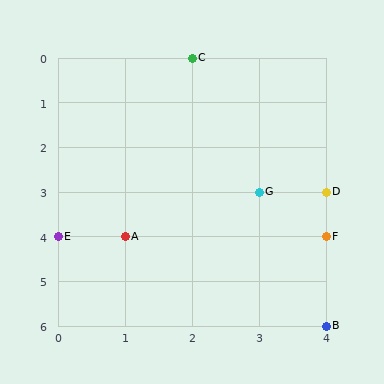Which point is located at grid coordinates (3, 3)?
Point G is at (3, 3).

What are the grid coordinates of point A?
Point A is at grid coordinates (1, 4).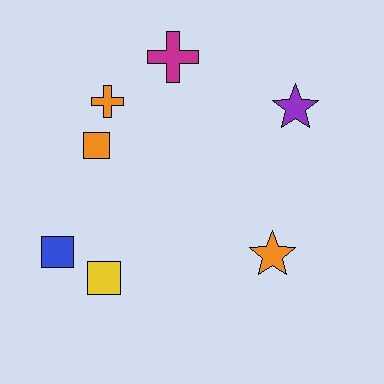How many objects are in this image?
There are 7 objects.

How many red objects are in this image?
There are no red objects.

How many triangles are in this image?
There are no triangles.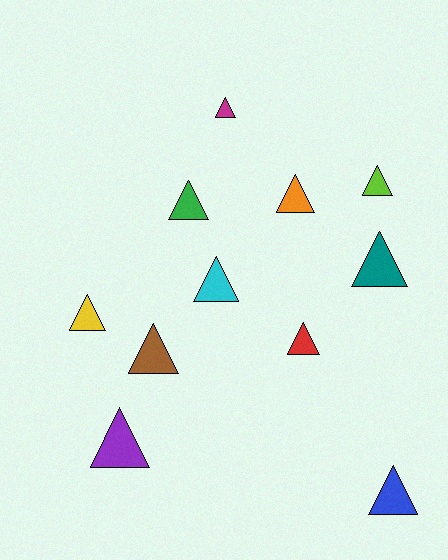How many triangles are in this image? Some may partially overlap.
There are 11 triangles.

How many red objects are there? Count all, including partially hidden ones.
There is 1 red object.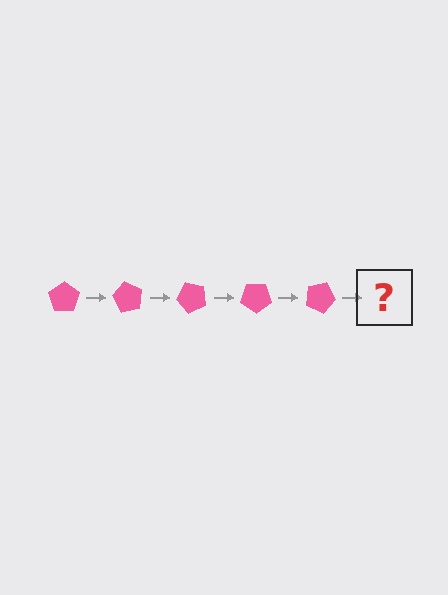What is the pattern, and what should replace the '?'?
The pattern is that the pentagon rotates 60 degrees each step. The '?' should be a pink pentagon rotated 300 degrees.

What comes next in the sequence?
The next element should be a pink pentagon rotated 300 degrees.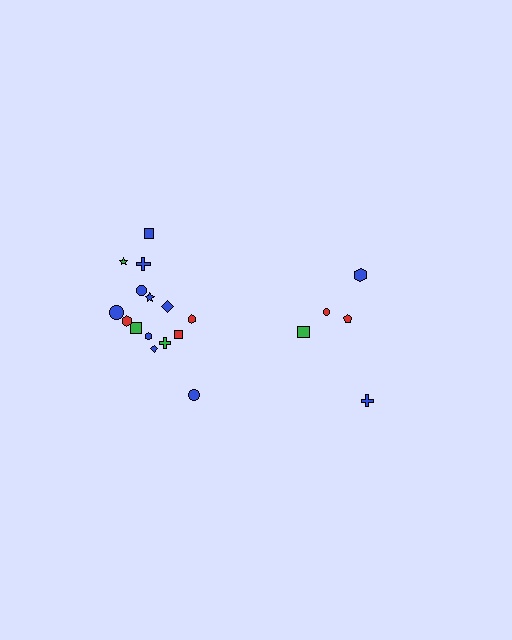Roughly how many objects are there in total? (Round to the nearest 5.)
Roughly 20 objects in total.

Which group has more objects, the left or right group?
The left group.